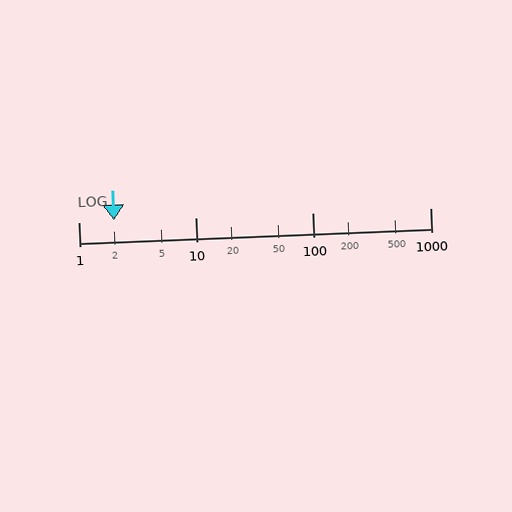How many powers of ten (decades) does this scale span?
The scale spans 3 decades, from 1 to 1000.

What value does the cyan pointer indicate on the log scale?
The pointer indicates approximately 2.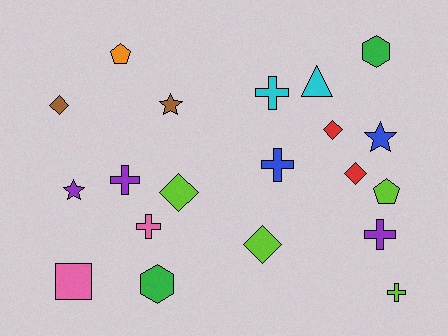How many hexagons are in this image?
There are 2 hexagons.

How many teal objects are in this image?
There are no teal objects.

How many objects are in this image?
There are 20 objects.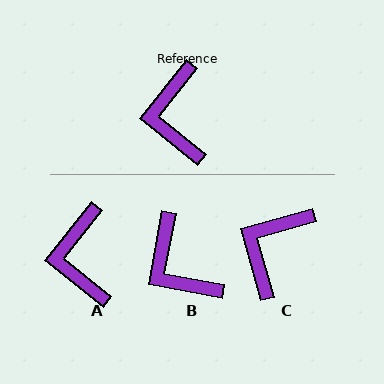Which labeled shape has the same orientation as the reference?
A.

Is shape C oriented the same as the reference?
No, it is off by about 36 degrees.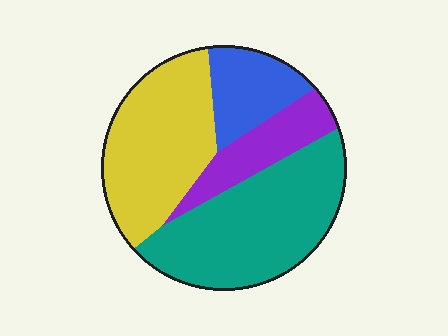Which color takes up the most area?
Teal, at roughly 40%.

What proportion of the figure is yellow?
Yellow takes up about one third (1/3) of the figure.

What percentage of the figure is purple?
Purple takes up less than a quarter of the figure.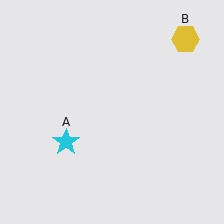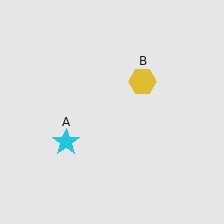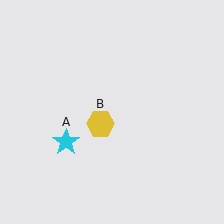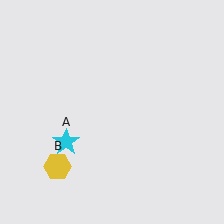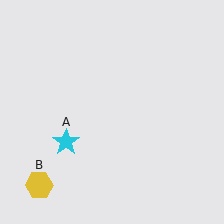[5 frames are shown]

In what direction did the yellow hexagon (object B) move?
The yellow hexagon (object B) moved down and to the left.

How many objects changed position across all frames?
1 object changed position: yellow hexagon (object B).